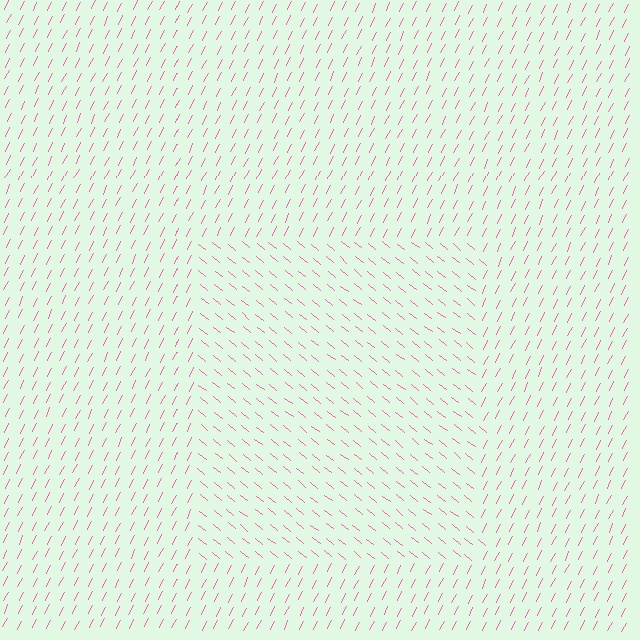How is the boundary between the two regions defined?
The boundary is defined purely by a change in line orientation (approximately 77 degrees difference). All lines are the same color and thickness.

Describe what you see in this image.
The image is filled with small pink line segments. A rectangle region in the image has lines oriented differently from the surrounding lines, creating a visible texture boundary.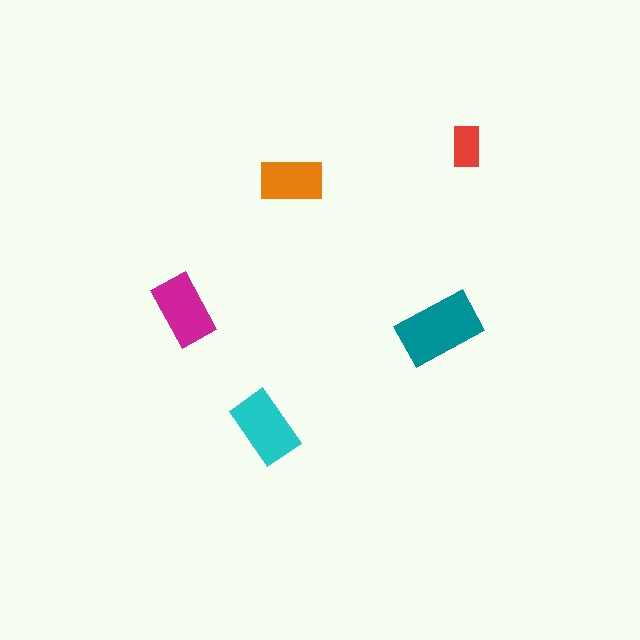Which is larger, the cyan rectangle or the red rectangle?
The cyan one.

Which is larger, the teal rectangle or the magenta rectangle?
The teal one.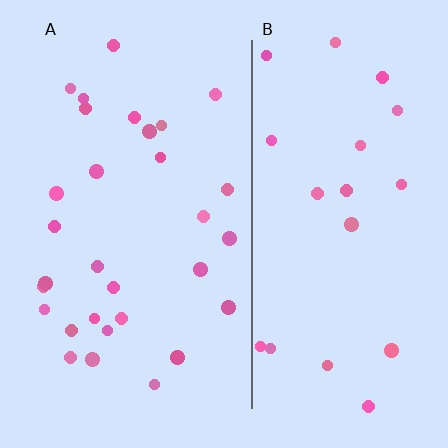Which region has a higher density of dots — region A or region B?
A (the left).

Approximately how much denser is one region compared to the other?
Approximately 1.5× — region A over region B.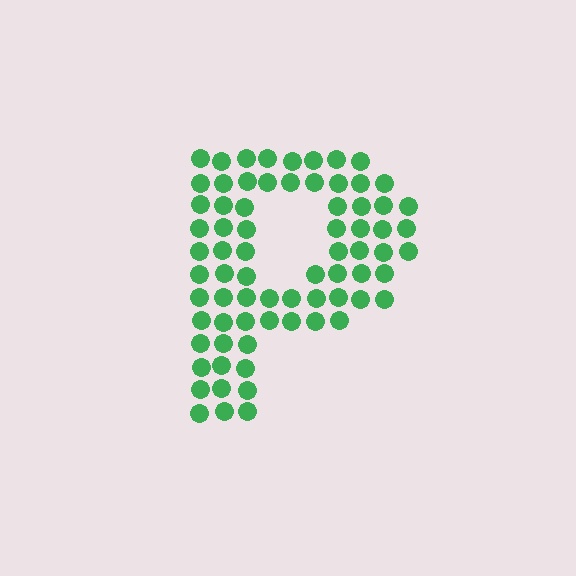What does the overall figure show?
The overall figure shows the letter P.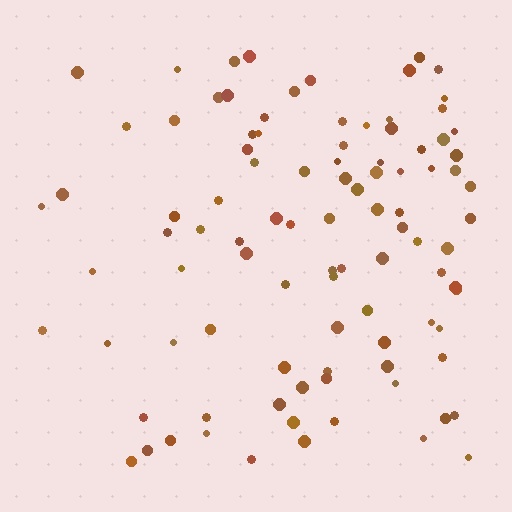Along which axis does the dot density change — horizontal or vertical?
Horizontal.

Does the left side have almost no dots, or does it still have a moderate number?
Still a moderate number, just noticeably fewer than the right.